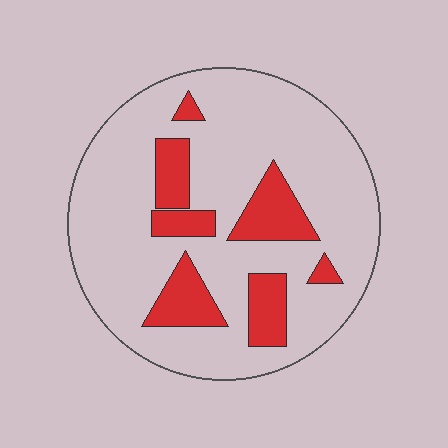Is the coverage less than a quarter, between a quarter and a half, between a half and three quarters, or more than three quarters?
Less than a quarter.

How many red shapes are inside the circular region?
7.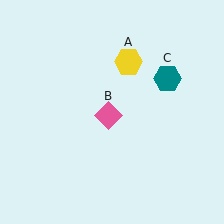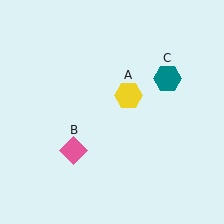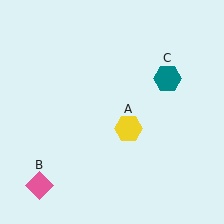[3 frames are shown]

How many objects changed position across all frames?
2 objects changed position: yellow hexagon (object A), pink diamond (object B).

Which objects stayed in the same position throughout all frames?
Teal hexagon (object C) remained stationary.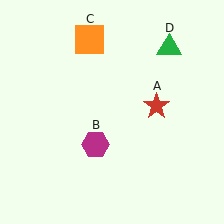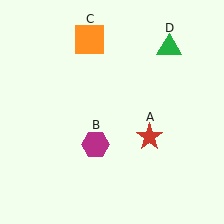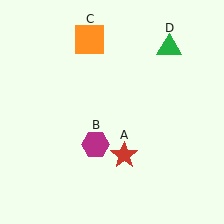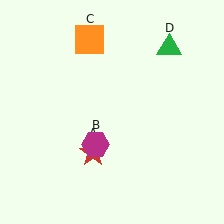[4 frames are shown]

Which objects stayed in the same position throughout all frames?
Magenta hexagon (object B) and orange square (object C) and green triangle (object D) remained stationary.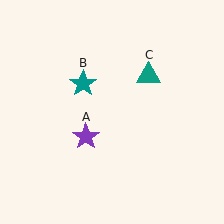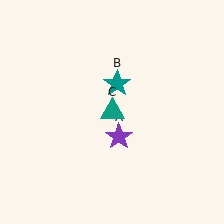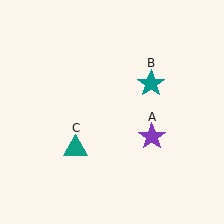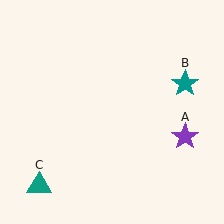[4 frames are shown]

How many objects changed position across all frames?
3 objects changed position: purple star (object A), teal star (object B), teal triangle (object C).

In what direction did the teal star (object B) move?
The teal star (object B) moved right.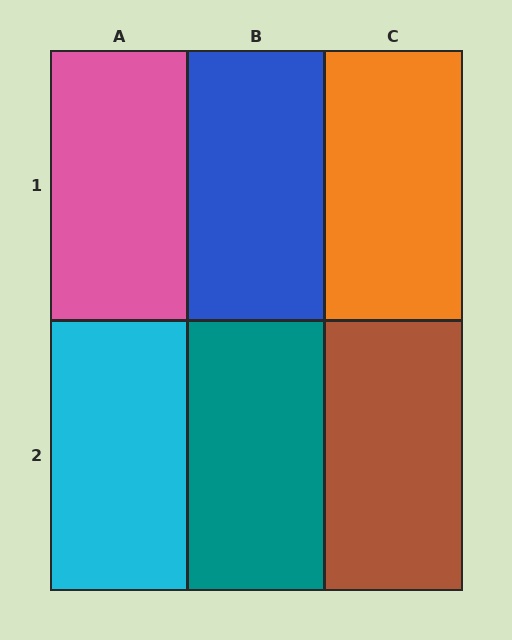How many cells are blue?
1 cell is blue.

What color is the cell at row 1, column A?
Pink.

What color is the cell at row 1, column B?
Blue.